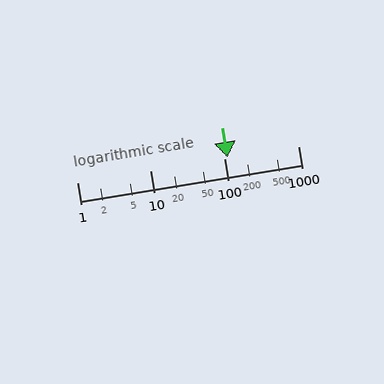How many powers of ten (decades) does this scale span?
The scale spans 3 decades, from 1 to 1000.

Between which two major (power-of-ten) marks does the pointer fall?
The pointer is between 100 and 1000.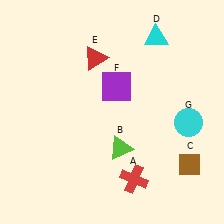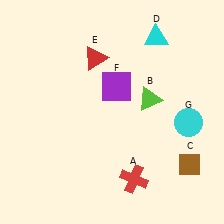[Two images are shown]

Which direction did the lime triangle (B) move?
The lime triangle (B) moved up.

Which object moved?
The lime triangle (B) moved up.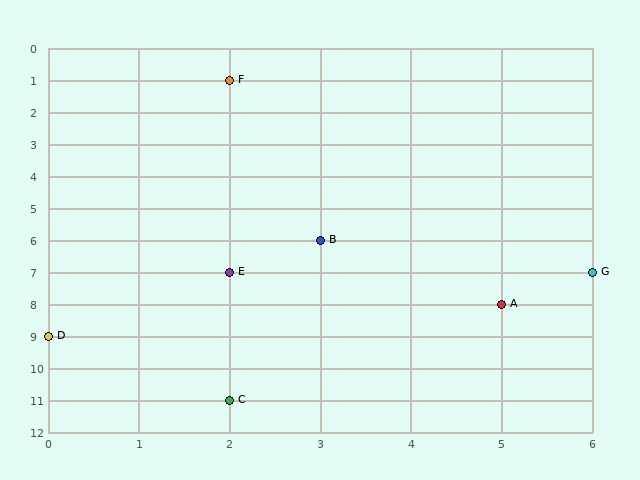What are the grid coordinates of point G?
Point G is at grid coordinates (6, 7).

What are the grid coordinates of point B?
Point B is at grid coordinates (3, 6).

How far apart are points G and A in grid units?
Points G and A are 1 column and 1 row apart (about 1.4 grid units diagonally).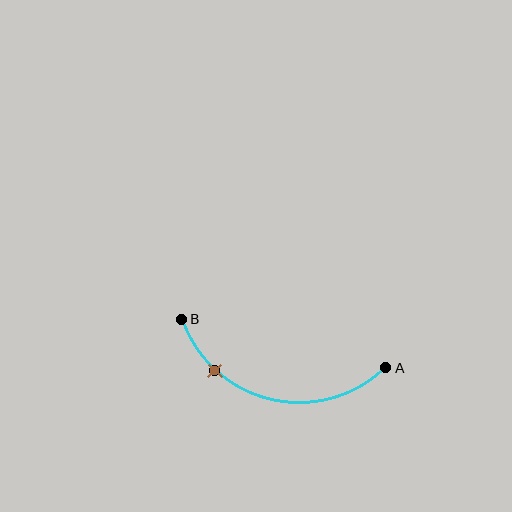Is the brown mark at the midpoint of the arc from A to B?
No. The brown mark lies on the arc but is closer to endpoint B. The arc midpoint would be at the point on the curve equidistant along the arc from both A and B.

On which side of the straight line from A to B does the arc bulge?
The arc bulges below the straight line connecting A and B.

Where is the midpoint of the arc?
The arc midpoint is the point on the curve farthest from the straight line joining A and B. It sits below that line.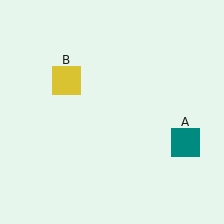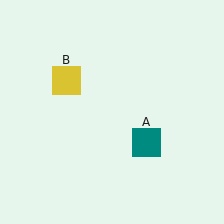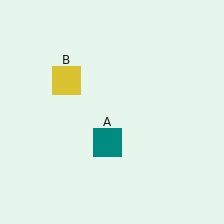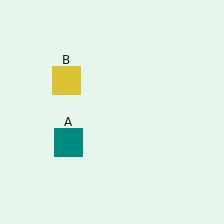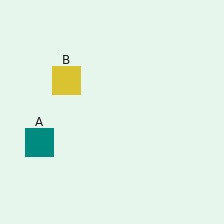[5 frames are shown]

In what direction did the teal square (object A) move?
The teal square (object A) moved left.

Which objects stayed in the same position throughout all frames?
Yellow square (object B) remained stationary.